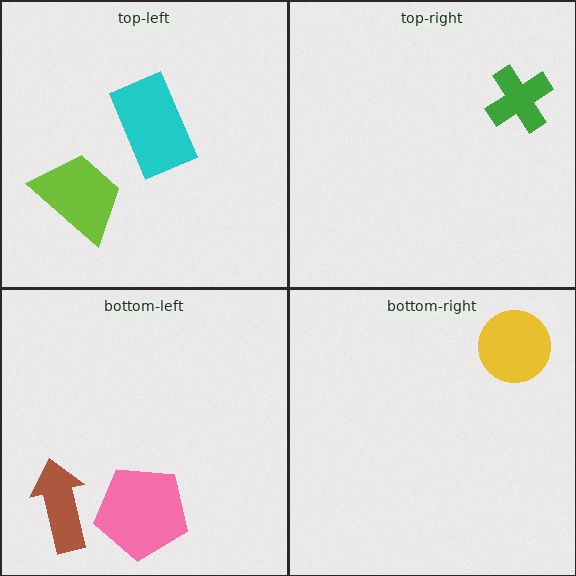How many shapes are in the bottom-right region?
1.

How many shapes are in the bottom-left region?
2.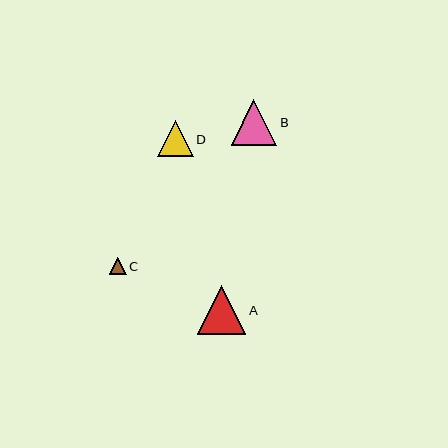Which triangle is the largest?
Triangle A is the largest with a size of approximately 49 pixels.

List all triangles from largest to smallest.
From largest to smallest: A, B, D, C.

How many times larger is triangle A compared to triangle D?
Triangle A is approximately 1.4 times the size of triangle D.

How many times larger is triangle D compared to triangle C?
Triangle D is approximately 2.1 times the size of triangle C.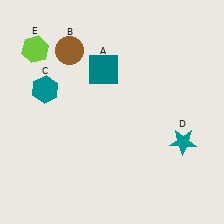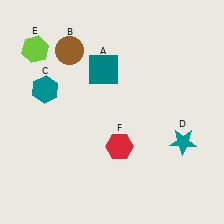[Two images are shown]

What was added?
A red hexagon (F) was added in Image 2.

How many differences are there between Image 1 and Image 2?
There is 1 difference between the two images.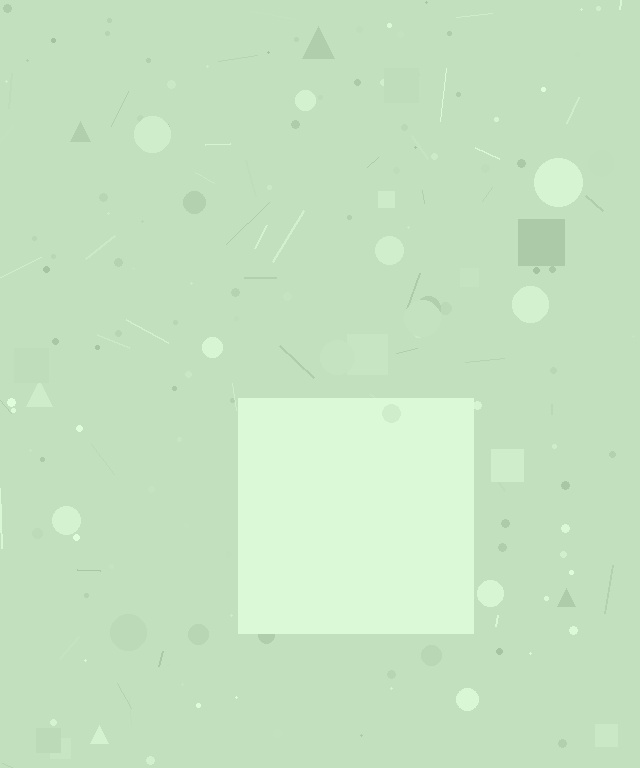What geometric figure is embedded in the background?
A square is embedded in the background.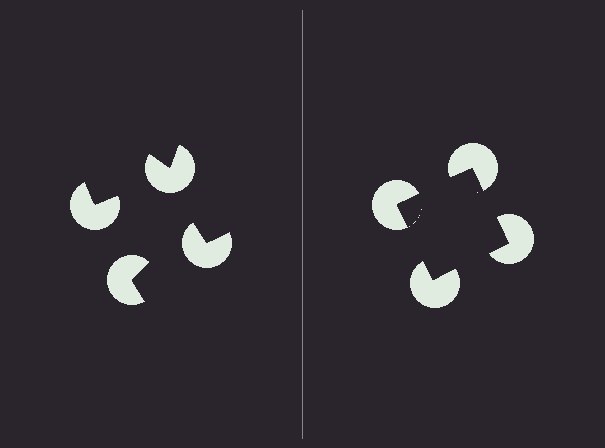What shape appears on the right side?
An illusory square.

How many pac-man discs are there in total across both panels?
8 — 4 on each side.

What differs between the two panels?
The pac-man discs are positioned identically on both sides; only the wedge orientations differ. On the right they align to a square; on the left they are misaligned.